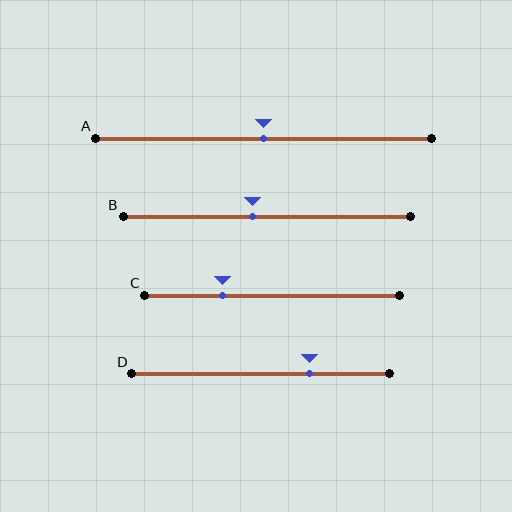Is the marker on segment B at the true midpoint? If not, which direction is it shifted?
No, the marker on segment B is shifted to the left by about 5% of the segment length.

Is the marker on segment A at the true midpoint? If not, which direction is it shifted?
Yes, the marker on segment A is at the true midpoint.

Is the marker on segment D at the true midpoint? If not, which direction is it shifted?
No, the marker on segment D is shifted to the right by about 19% of the segment length.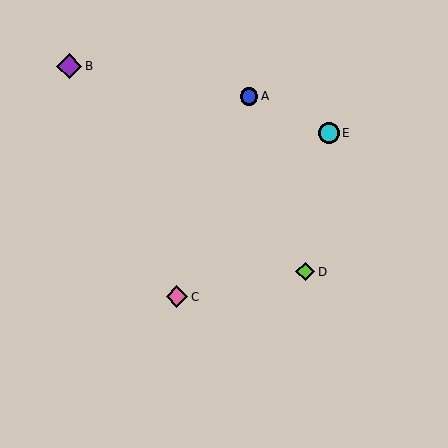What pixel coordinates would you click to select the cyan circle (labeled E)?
Click at (329, 133) to select the cyan circle E.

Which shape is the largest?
The purple diamond (labeled B) is the largest.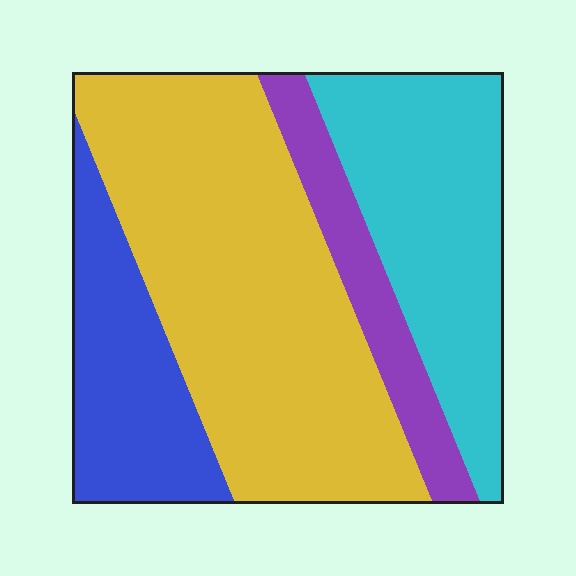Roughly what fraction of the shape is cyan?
Cyan takes up between a sixth and a third of the shape.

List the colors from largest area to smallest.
From largest to smallest: yellow, cyan, blue, purple.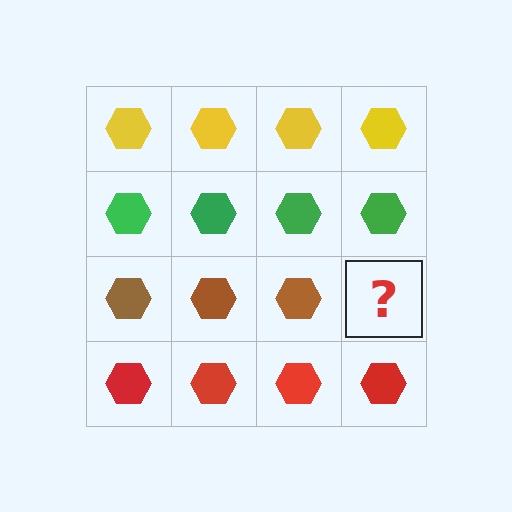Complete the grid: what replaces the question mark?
The question mark should be replaced with a brown hexagon.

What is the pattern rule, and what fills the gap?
The rule is that each row has a consistent color. The gap should be filled with a brown hexagon.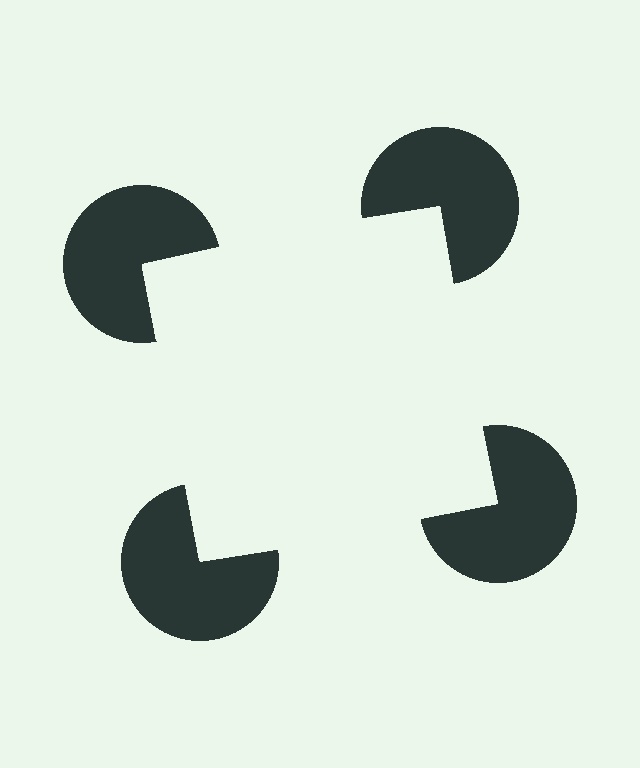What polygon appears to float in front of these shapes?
An illusory square — its edges are inferred from the aligned wedge cuts in the pac-man discs, not physically drawn.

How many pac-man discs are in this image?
There are 4 — one at each vertex of the illusory square.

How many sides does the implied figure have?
4 sides.